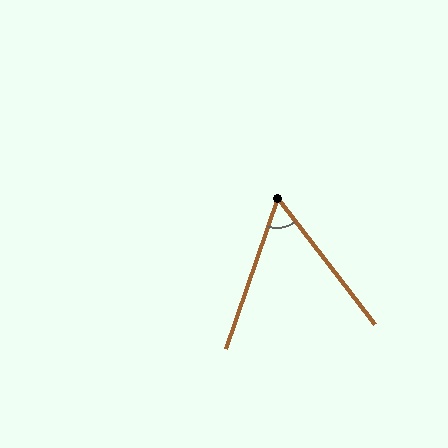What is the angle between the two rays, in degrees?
Approximately 57 degrees.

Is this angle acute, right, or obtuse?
It is acute.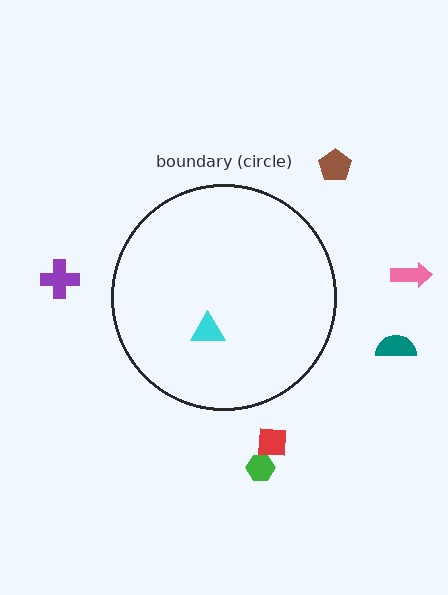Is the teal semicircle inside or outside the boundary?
Outside.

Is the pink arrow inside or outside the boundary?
Outside.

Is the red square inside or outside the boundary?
Outside.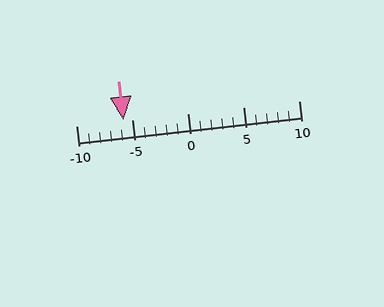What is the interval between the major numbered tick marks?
The major tick marks are spaced 5 units apart.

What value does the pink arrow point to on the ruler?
The pink arrow points to approximately -6.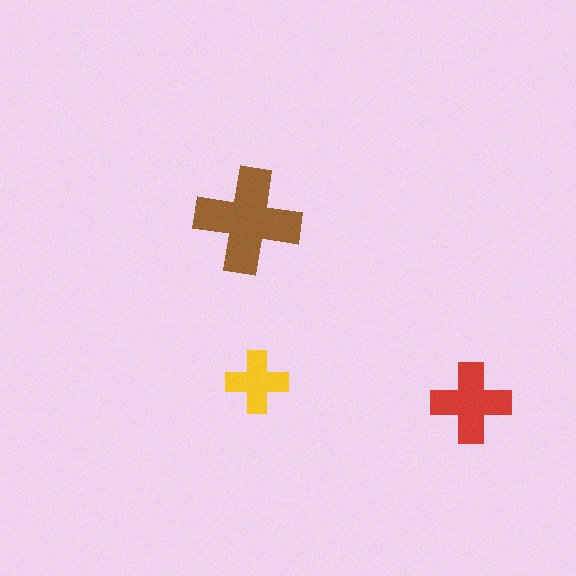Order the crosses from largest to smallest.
the brown one, the red one, the yellow one.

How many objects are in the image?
There are 3 objects in the image.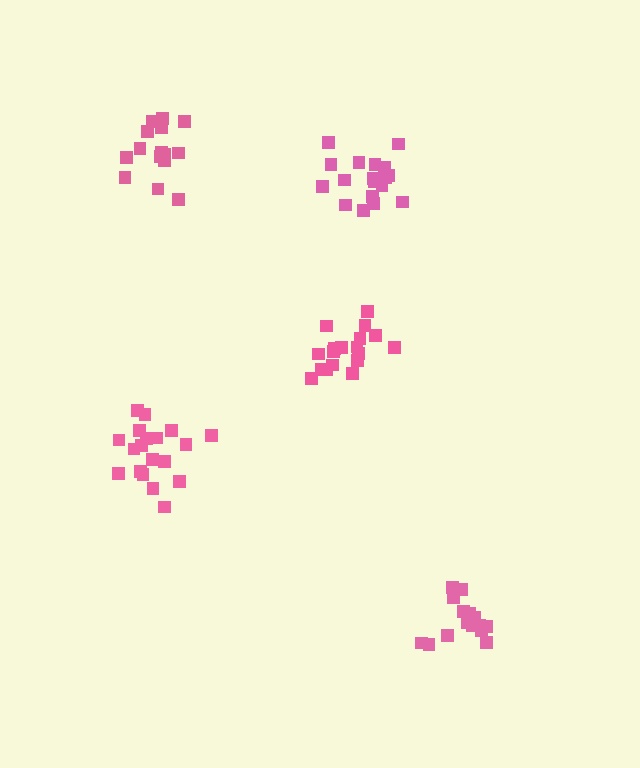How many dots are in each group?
Group 1: 18 dots, Group 2: 19 dots, Group 3: 16 dots, Group 4: 18 dots, Group 5: 15 dots (86 total).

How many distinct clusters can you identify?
There are 5 distinct clusters.